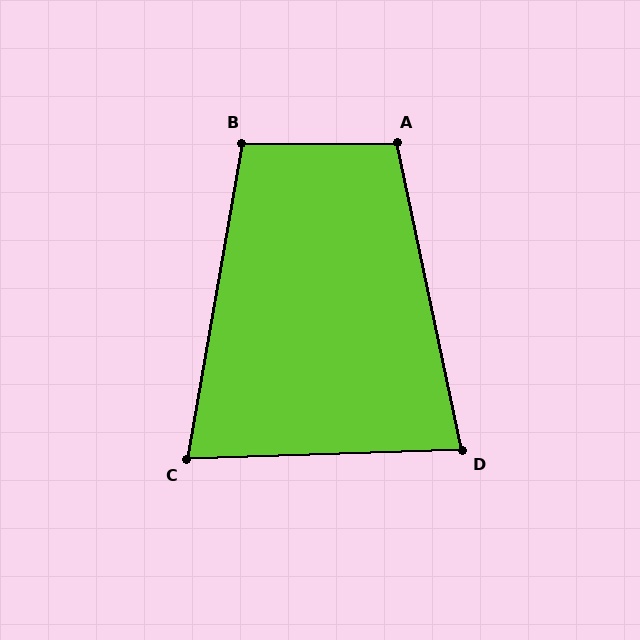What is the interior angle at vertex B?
Approximately 100 degrees (obtuse).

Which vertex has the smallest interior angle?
C, at approximately 78 degrees.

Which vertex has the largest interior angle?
A, at approximately 102 degrees.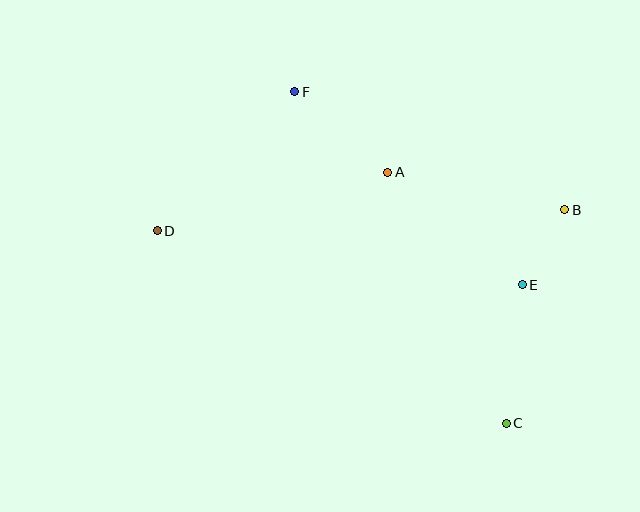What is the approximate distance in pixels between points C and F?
The distance between C and F is approximately 393 pixels.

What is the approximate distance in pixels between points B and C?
The distance between B and C is approximately 221 pixels.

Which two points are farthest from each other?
Points B and D are farthest from each other.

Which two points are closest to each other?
Points B and E are closest to each other.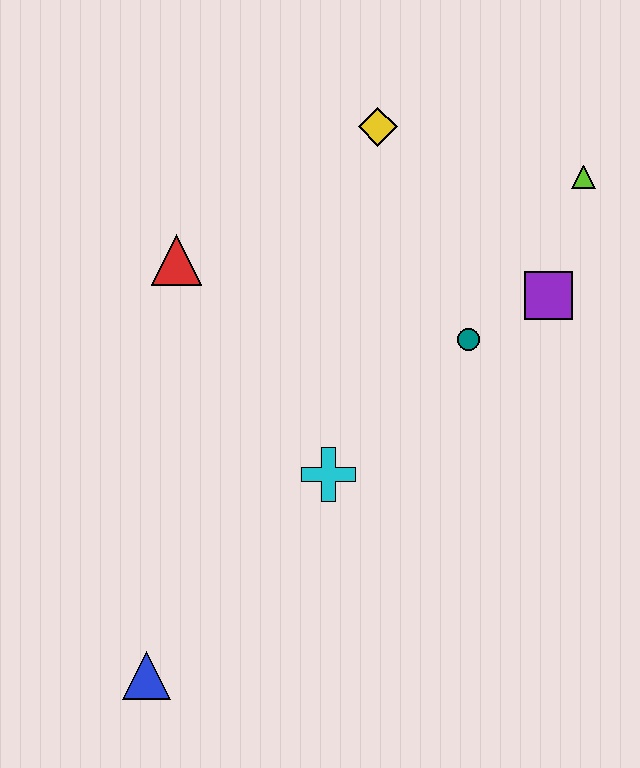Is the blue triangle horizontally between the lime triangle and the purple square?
No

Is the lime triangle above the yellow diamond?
No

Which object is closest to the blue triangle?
The cyan cross is closest to the blue triangle.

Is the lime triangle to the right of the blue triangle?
Yes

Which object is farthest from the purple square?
The blue triangle is farthest from the purple square.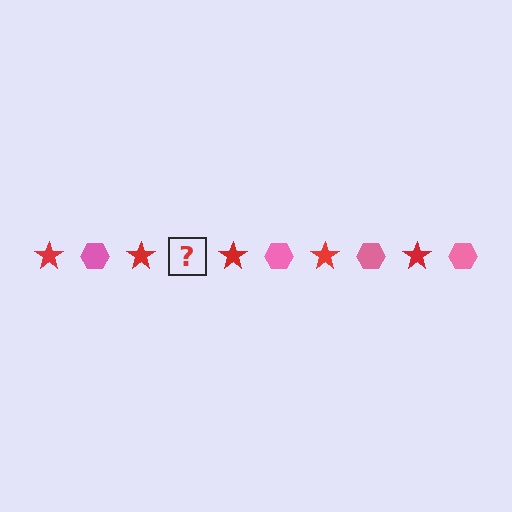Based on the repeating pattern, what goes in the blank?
The blank should be a pink hexagon.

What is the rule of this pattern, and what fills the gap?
The rule is that the pattern alternates between red star and pink hexagon. The gap should be filled with a pink hexagon.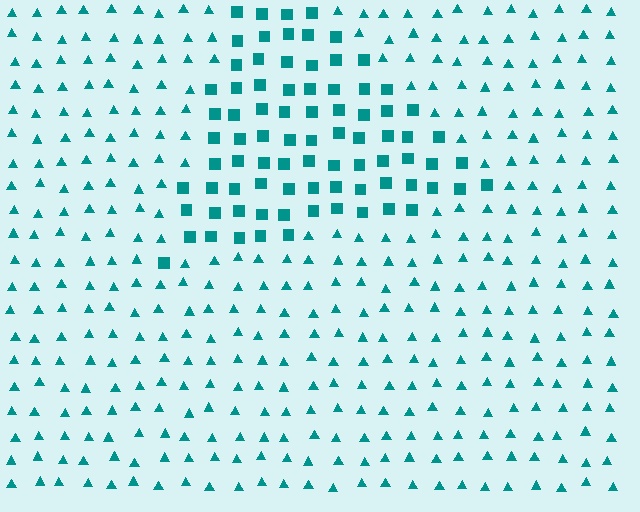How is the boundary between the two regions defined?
The boundary is defined by a change in element shape: squares inside vs. triangles outside. All elements share the same color and spacing.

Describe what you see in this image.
The image is filled with small teal elements arranged in a uniform grid. A triangle-shaped region contains squares, while the surrounding area contains triangles. The boundary is defined purely by the change in element shape.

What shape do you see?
I see a triangle.